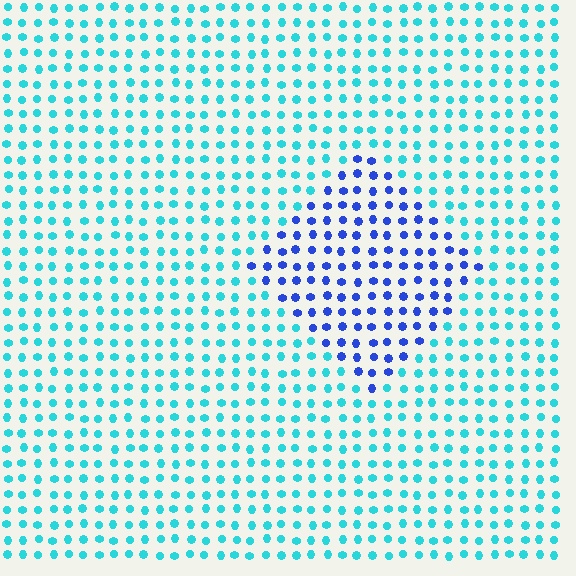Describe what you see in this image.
The image is filled with small cyan elements in a uniform arrangement. A diamond-shaped region is visible where the elements are tinted to a slightly different hue, forming a subtle color boundary.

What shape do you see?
I see a diamond.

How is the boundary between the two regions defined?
The boundary is defined purely by a slight shift in hue (about 49 degrees). Spacing, size, and orientation are identical on both sides.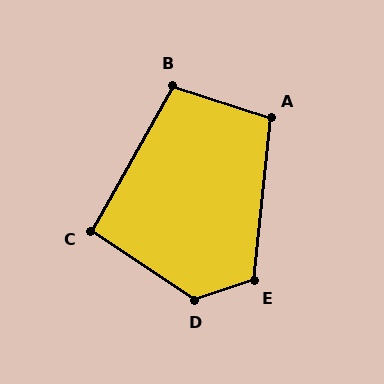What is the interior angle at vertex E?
Approximately 114 degrees (obtuse).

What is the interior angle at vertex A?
Approximately 102 degrees (obtuse).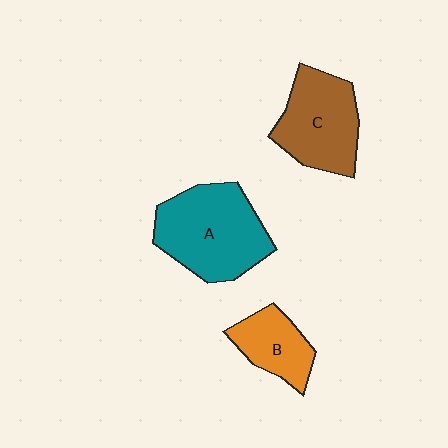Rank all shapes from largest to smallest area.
From largest to smallest: A (teal), C (brown), B (orange).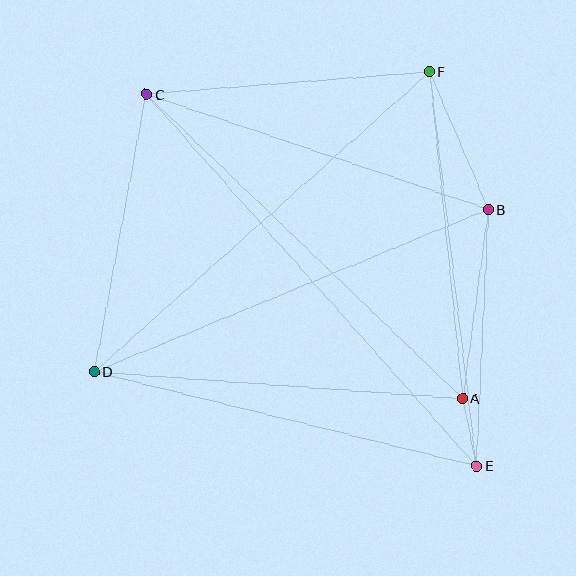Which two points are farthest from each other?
Points C and E are farthest from each other.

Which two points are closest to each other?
Points A and E are closest to each other.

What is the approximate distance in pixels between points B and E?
The distance between B and E is approximately 257 pixels.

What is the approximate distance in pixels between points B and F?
The distance between B and F is approximately 150 pixels.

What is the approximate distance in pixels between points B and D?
The distance between B and D is approximately 426 pixels.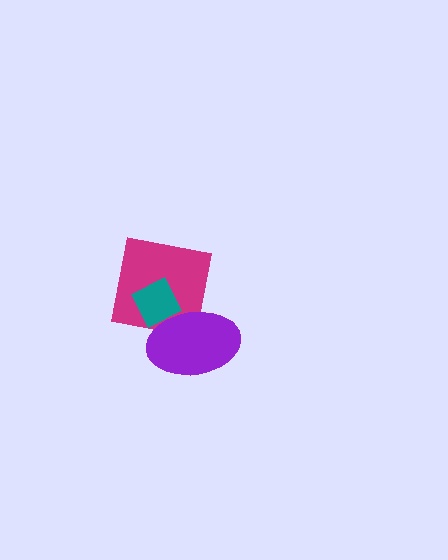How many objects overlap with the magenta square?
2 objects overlap with the magenta square.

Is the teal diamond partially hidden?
Yes, it is partially covered by another shape.